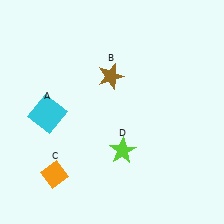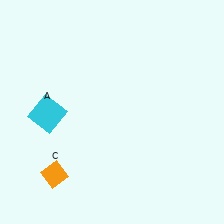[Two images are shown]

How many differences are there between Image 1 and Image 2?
There are 2 differences between the two images.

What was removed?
The lime star (D), the brown star (B) were removed in Image 2.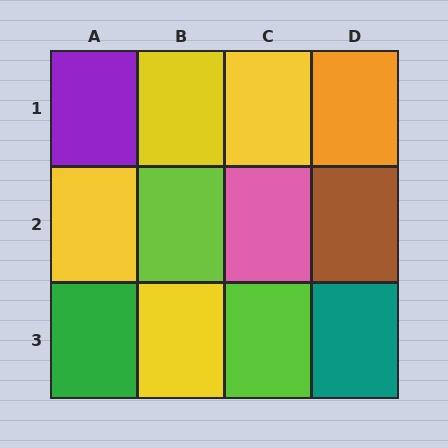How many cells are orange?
1 cell is orange.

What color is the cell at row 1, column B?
Yellow.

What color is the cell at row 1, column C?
Yellow.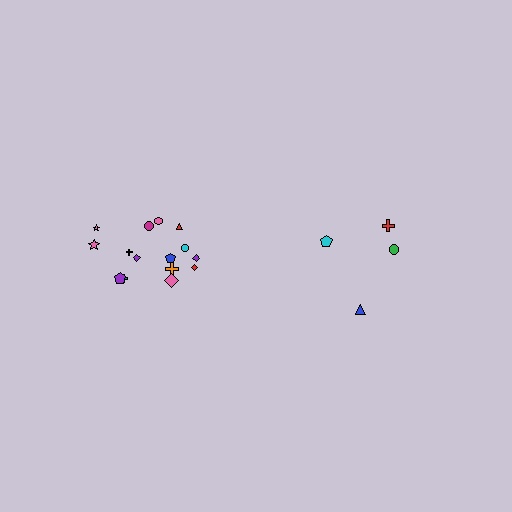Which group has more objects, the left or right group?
The left group.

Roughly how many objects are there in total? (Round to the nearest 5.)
Roughly 20 objects in total.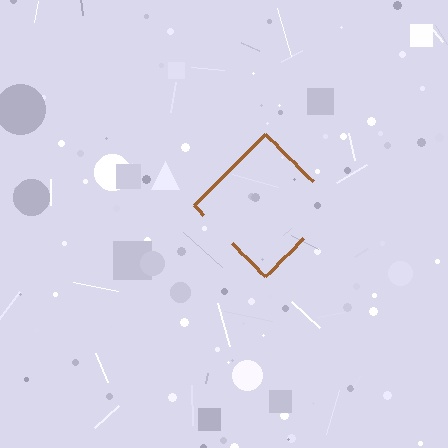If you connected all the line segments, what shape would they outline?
They would outline a diamond.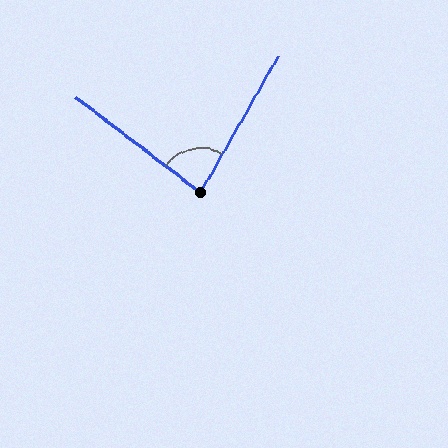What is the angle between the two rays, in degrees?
Approximately 82 degrees.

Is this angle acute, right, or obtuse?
It is acute.